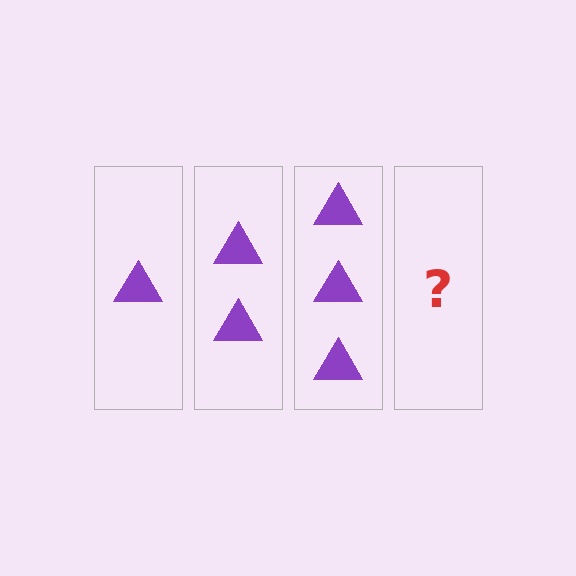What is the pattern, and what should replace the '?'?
The pattern is that each step adds one more triangle. The '?' should be 4 triangles.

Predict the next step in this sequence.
The next step is 4 triangles.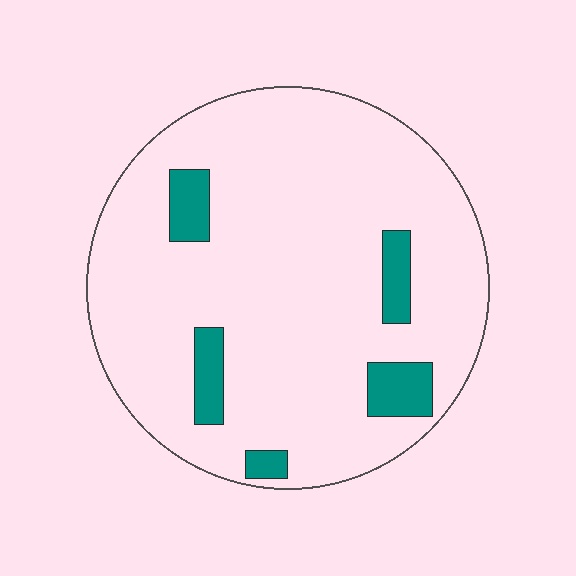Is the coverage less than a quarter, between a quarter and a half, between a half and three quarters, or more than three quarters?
Less than a quarter.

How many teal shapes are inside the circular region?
5.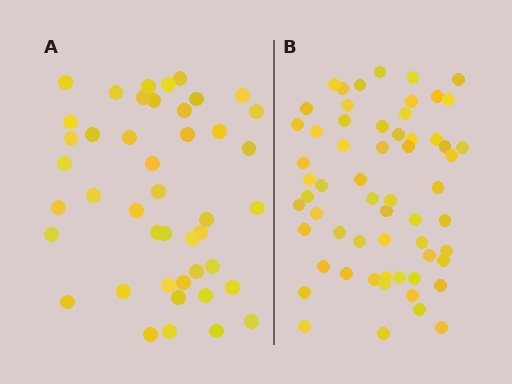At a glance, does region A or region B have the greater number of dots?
Region B (the right region) has more dots.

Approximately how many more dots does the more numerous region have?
Region B has approximately 15 more dots than region A.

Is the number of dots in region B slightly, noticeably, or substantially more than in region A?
Region B has noticeably more, but not dramatically so. The ratio is roughly 1.4 to 1.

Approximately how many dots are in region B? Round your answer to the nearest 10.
About 60 dots.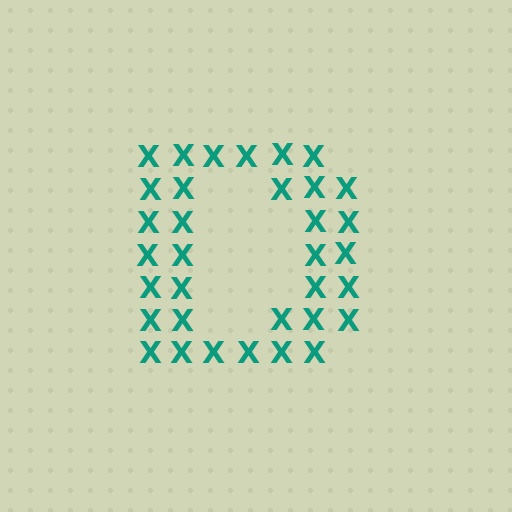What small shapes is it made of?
It is made of small letter X's.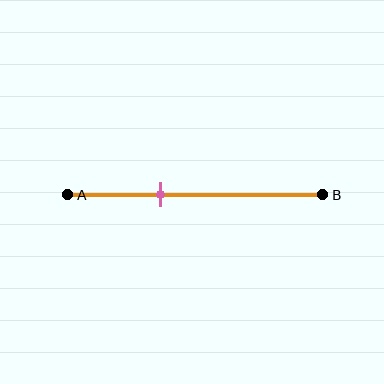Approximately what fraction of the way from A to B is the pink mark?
The pink mark is approximately 35% of the way from A to B.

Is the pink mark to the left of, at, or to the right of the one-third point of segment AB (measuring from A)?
The pink mark is to the right of the one-third point of segment AB.